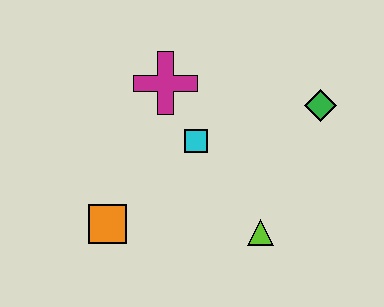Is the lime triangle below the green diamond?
Yes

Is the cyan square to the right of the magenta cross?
Yes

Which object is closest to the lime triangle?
The cyan square is closest to the lime triangle.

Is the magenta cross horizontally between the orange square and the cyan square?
Yes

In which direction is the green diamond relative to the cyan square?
The green diamond is to the right of the cyan square.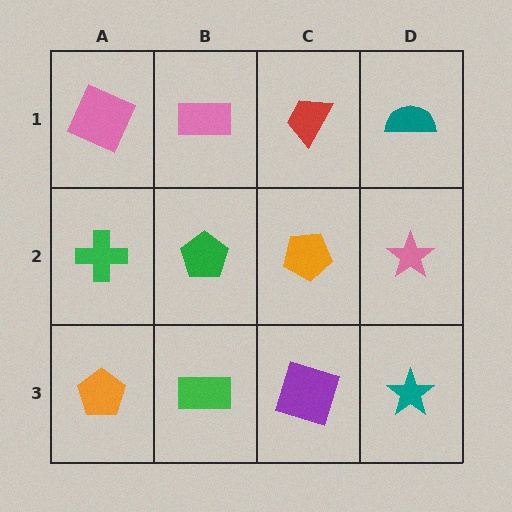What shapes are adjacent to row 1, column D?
A pink star (row 2, column D), a red trapezoid (row 1, column C).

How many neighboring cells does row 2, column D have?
3.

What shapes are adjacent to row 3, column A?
A green cross (row 2, column A), a green rectangle (row 3, column B).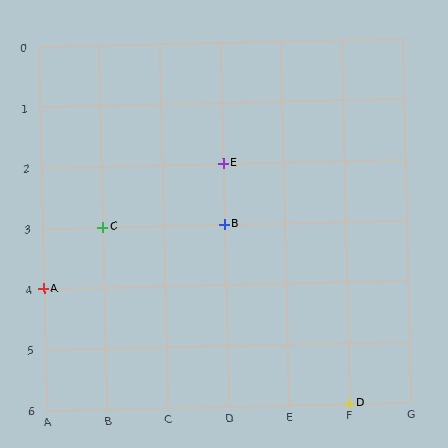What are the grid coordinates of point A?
Point A is at grid coordinates (A, 4).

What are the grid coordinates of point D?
Point D is at grid coordinates (F, 6).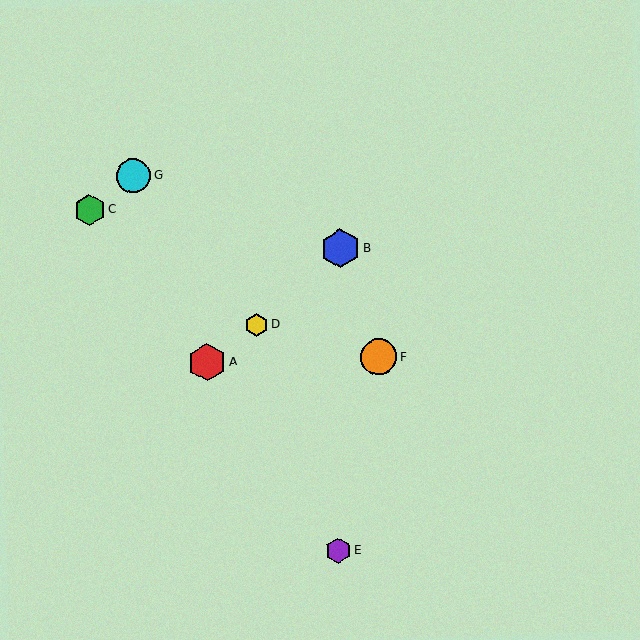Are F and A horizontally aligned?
Yes, both are at y≈357.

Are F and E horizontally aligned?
No, F is at y≈357 and E is at y≈551.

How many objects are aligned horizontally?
2 objects (A, F) are aligned horizontally.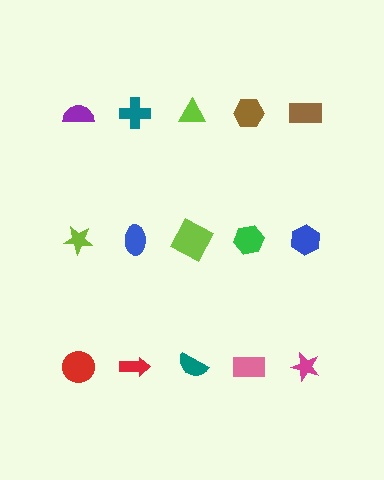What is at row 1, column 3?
A lime triangle.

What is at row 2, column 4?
A green hexagon.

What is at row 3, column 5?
A magenta star.